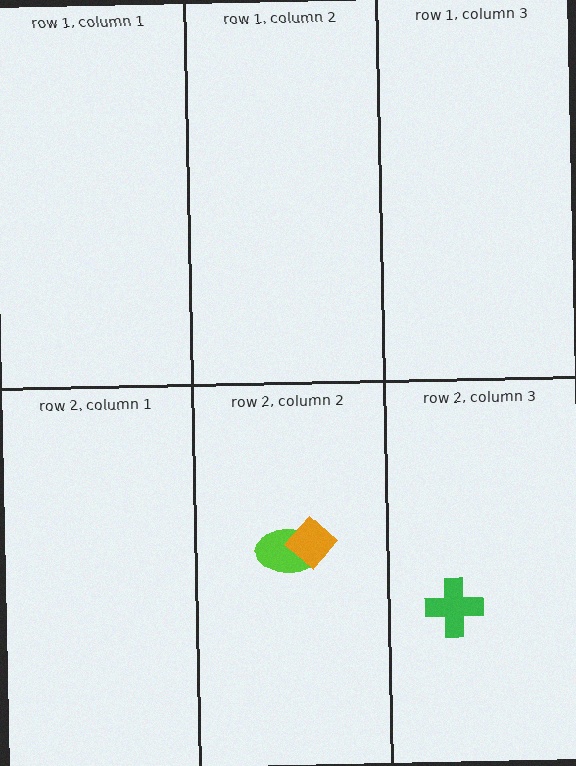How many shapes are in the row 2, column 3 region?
1.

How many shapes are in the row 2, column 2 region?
2.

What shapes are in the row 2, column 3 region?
The green cross.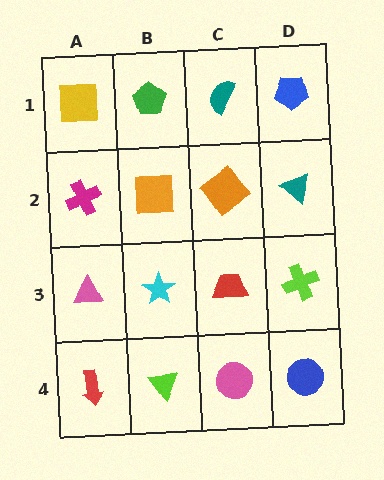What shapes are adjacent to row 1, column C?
An orange diamond (row 2, column C), a green pentagon (row 1, column B), a blue pentagon (row 1, column D).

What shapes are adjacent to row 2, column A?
A yellow square (row 1, column A), a pink triangle (row 3, column A), an orange square (row 2, column B).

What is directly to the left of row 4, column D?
A pink circle.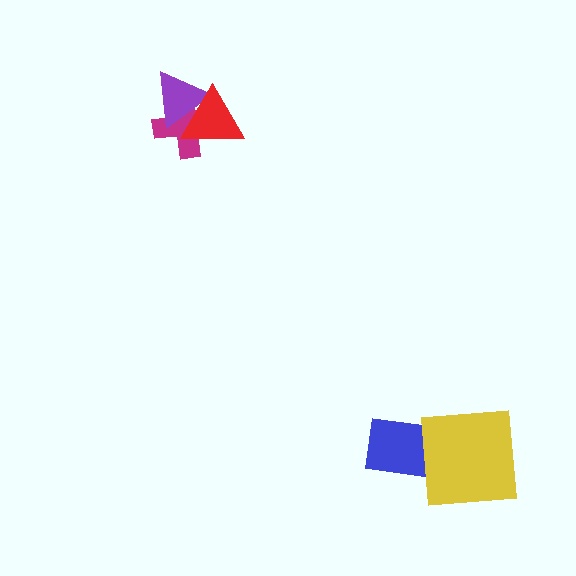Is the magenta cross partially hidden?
Yes, it is partially covered by another shape.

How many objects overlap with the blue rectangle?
1 object overlaps with the blue rectangle.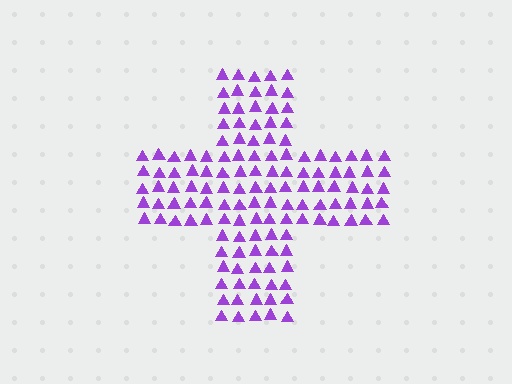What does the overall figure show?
The overall figure shows a cross.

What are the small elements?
The small elements are triangles.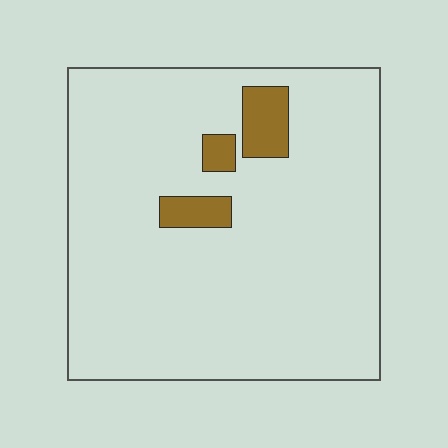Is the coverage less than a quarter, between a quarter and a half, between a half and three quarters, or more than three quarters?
Less than a quarter.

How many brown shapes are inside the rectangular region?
3.